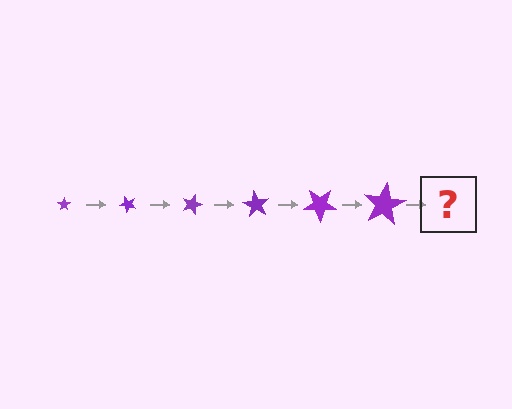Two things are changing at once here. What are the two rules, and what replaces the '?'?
The two rules are that the star grows larger each step and it rotates 45 degrees each step. The '?' should be a star, larger than the previous one and rotated 270 degrees from the start.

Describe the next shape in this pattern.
It should be a star, larger than the previous one and rotated 270 degrees from the start.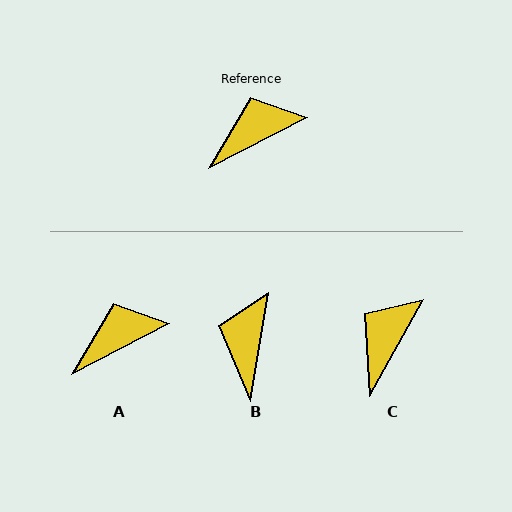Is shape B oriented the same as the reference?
No, it is off by about 53 degrees.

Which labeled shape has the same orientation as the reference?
A.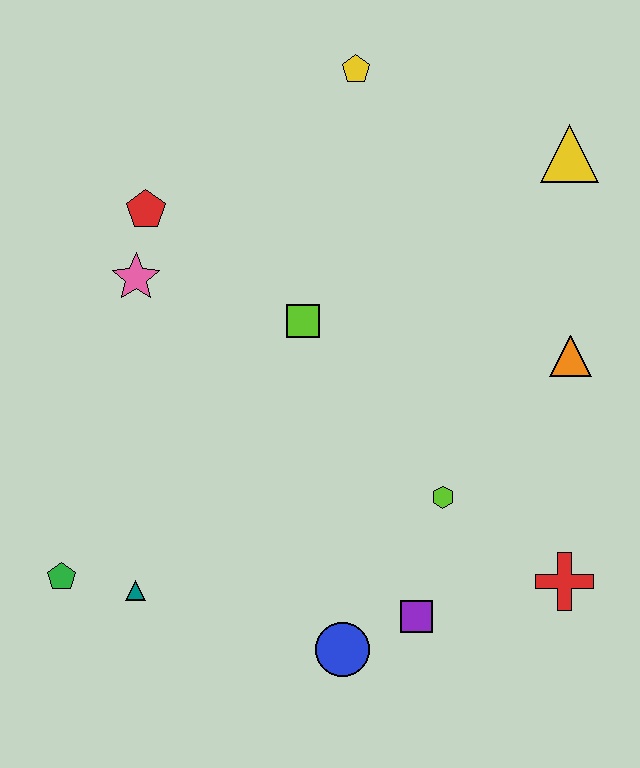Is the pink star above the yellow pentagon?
No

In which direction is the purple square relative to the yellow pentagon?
The purple square is below the yellow pentagon.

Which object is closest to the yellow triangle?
The orange triangle is closest to the yellow triangle.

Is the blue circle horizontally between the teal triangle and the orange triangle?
Yes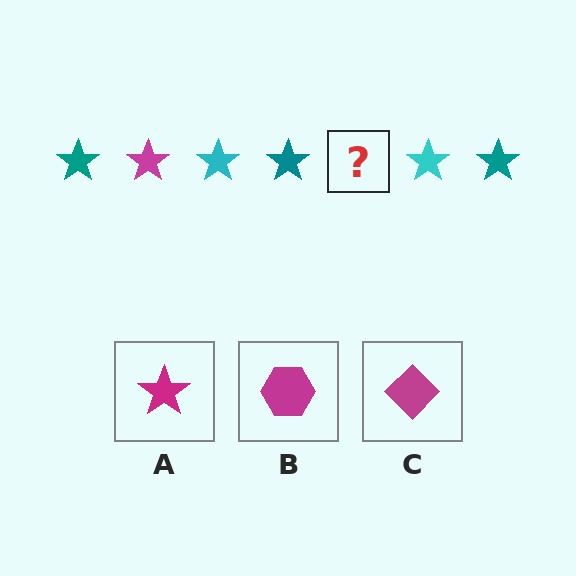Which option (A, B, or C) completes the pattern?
A.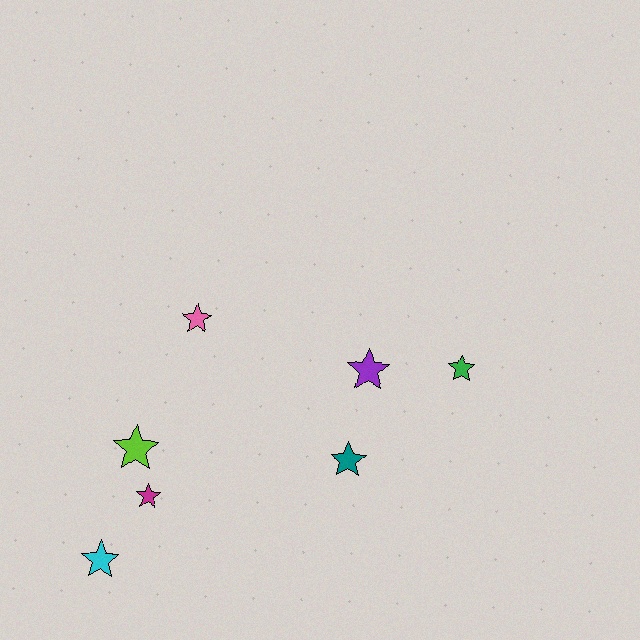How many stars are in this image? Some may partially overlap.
There are 7 stars.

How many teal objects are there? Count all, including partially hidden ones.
There is 1 teal object.